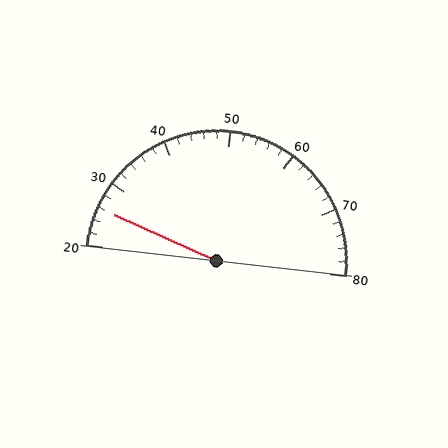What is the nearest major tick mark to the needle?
The nearest major tick mark is 30.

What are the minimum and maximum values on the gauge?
The gauge ranges from 20 to 80.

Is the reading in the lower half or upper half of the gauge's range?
The reading is in the lower half of the range (20 to 80).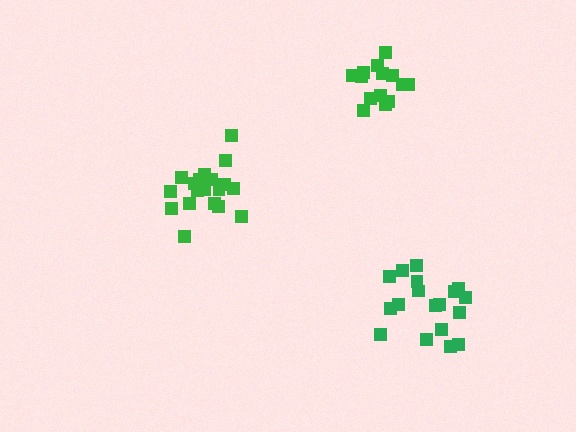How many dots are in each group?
Group 1: 20 dots, Group 2: 18 dots, Group 3: 14 dots (52 total).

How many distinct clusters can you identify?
There are 3 distinct clusters.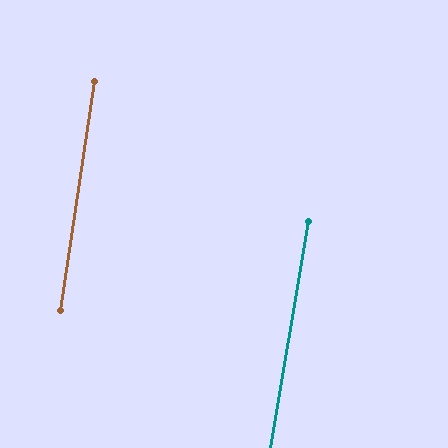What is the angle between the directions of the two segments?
Approximately 1 degree.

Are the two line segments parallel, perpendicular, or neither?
Parallel — their directions differ by only 1.1°.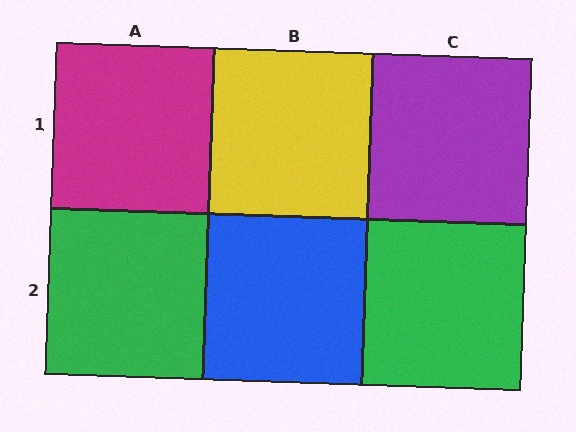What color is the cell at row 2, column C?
Green.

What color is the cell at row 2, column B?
Blue.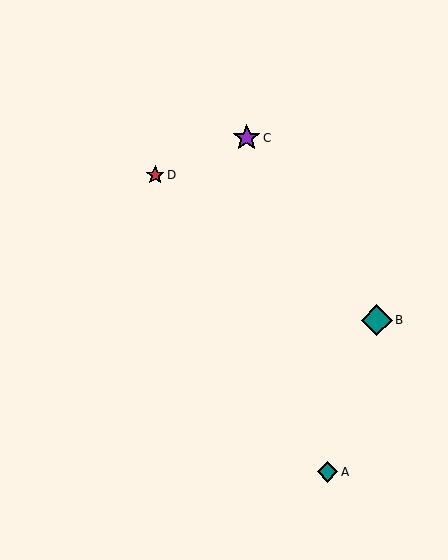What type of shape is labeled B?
Shape B is a teal diamond.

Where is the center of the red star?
The center of the red star is at (155, 175).